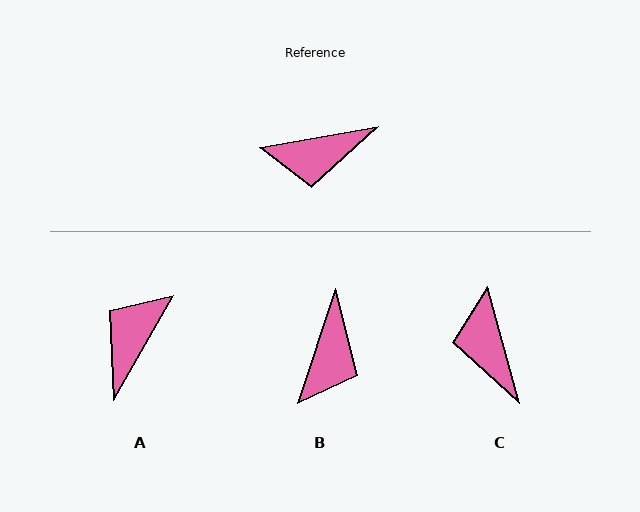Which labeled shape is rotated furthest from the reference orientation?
A, about 130 degrees away.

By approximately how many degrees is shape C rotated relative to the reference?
Approximately 85 degrees clockwise.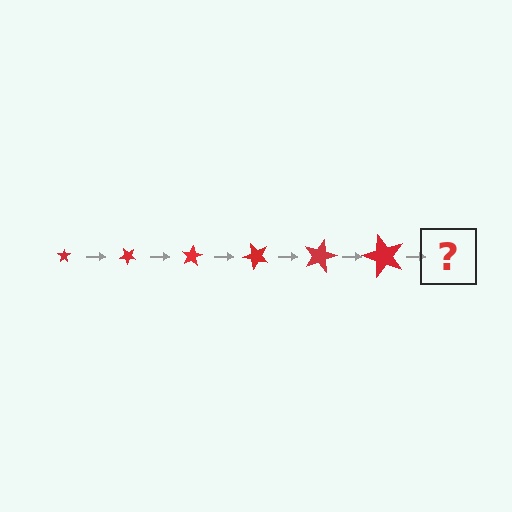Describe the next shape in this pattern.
It should be a star, larger than the previous one and rotated 240 degrees from the start.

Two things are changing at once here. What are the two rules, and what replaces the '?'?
The two rules are that the star grows larger each step and it rotates 40 degrees each step. The '?' should be a star, larger than the previous one and rotated 240 degrees from the start.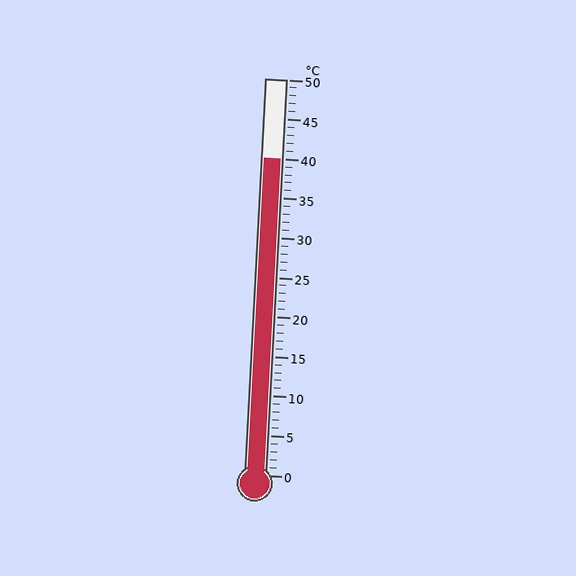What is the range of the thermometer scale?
The thermometer scale ranges from 0°C to 50°C.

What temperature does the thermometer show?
The thermometer shows approximately 40°C.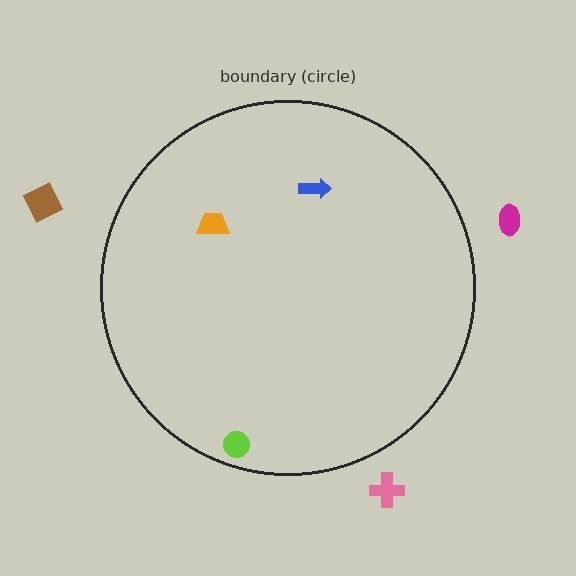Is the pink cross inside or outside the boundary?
Outside.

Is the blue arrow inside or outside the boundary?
Inside.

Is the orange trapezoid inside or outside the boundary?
Inside.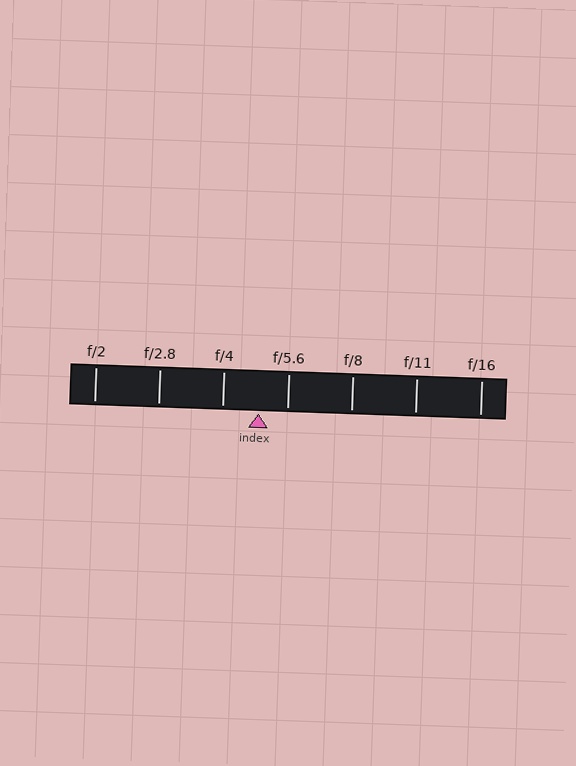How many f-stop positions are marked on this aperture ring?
There are 7 f-stop positions marked.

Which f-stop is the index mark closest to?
The index mark is closest to f/5.6.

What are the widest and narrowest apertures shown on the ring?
The widest aperture shown is f/2 and the narrowest is f/16.